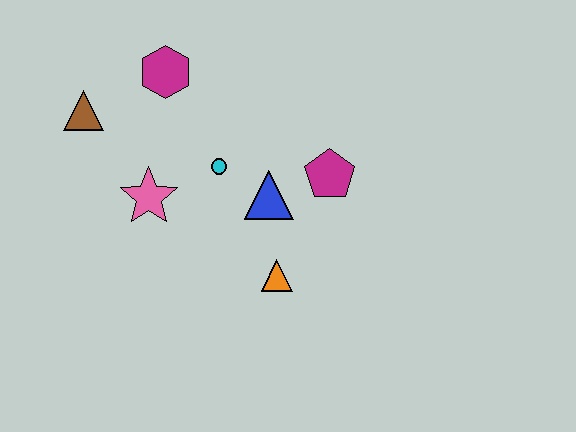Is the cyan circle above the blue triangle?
Yes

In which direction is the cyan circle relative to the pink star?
The cyan circle is to the right of the pink star.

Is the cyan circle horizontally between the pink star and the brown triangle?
No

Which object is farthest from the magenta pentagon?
The brown triangle is farthest from the magenta pentagon.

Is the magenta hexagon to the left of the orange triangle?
Yes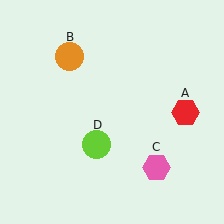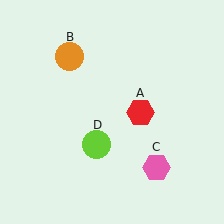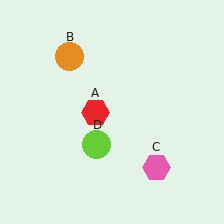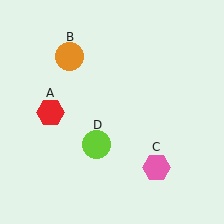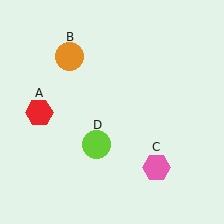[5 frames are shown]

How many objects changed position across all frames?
1 object changed position: red hexagon (object A).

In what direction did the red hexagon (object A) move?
The red hexagon (object A) moved left.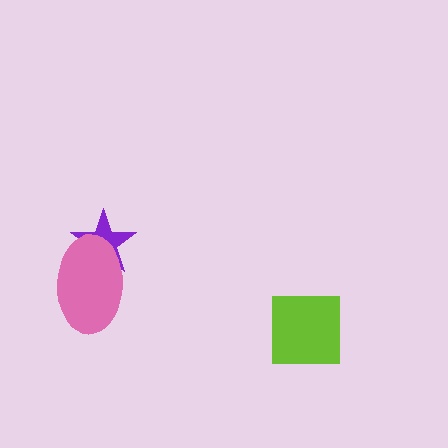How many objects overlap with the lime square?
0 objects overlap with the lime square.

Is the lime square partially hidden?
No, no other shape covers it.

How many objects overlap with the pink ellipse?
1 object overlaps with the pink ellipse.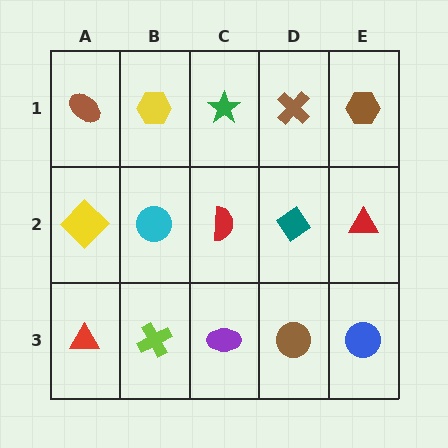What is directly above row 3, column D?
A teal diamond.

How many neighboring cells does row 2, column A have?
3.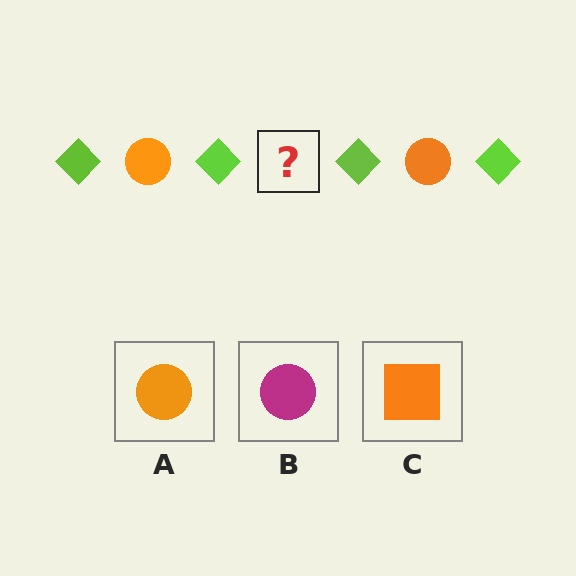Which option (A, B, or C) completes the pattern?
A.